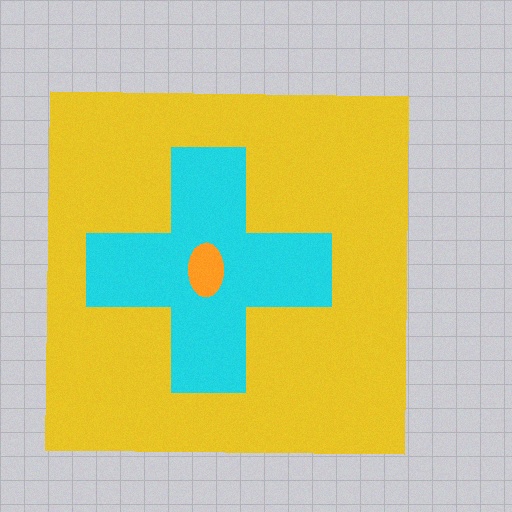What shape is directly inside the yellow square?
The cyan cross.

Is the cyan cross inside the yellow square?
Yes.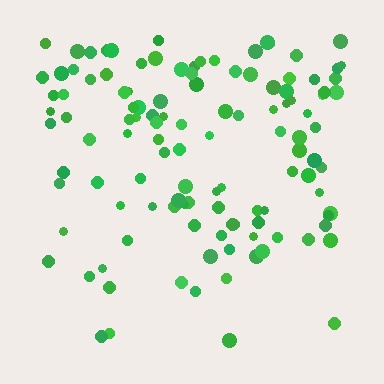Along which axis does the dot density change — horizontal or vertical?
Vertical.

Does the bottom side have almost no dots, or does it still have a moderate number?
Still a moderate number, just noticeably fewer than the top.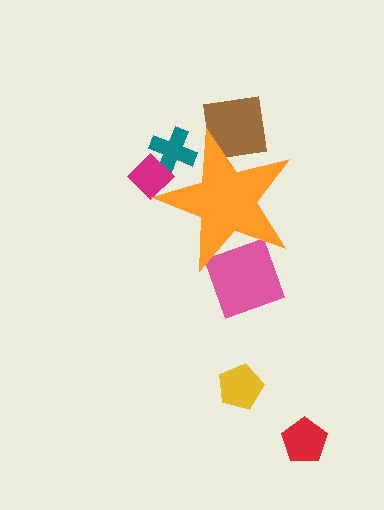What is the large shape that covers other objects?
An orange star.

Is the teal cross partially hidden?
Yes, the teal cross is partially hidden behind the orange star.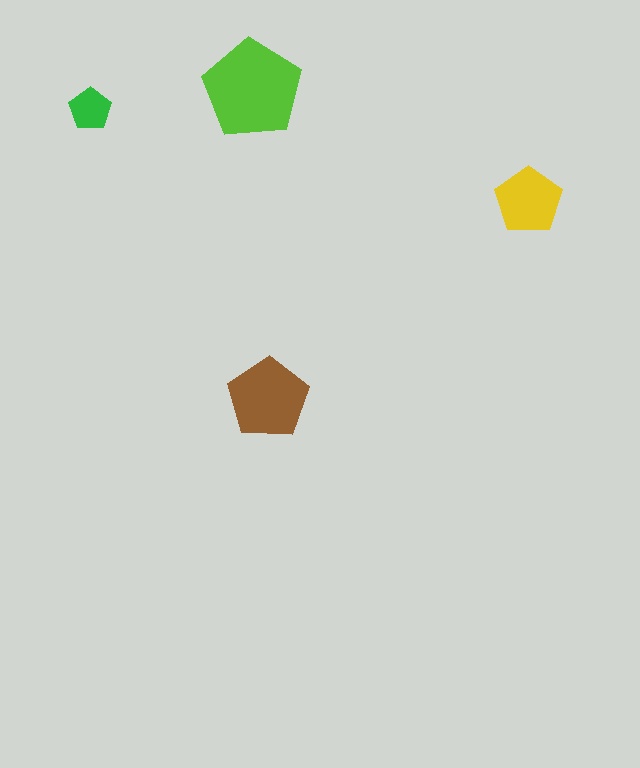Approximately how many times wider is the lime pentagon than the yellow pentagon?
About 1.5 times wider.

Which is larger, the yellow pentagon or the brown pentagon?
The brown one.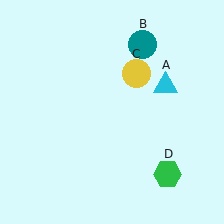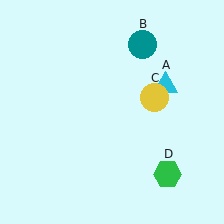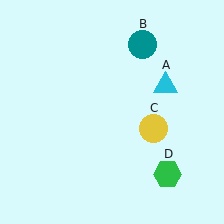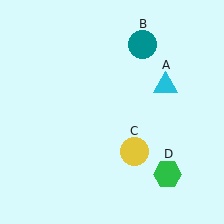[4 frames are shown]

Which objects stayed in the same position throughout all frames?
Cyan triangle (object A) and teal circle (object B) and green hexagon (object D) remained stationary.